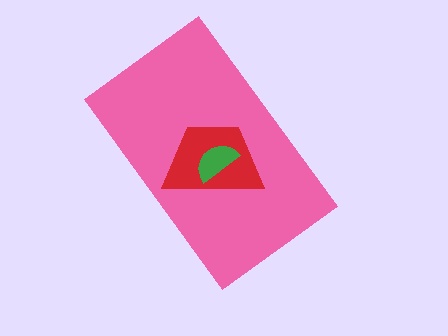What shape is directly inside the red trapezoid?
The green semicircle.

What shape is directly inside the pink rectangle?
The red trapezoid.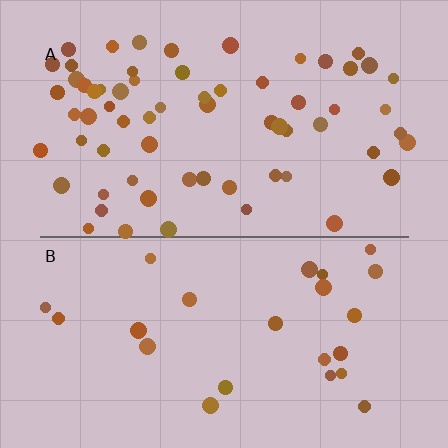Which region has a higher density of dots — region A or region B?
A (the top).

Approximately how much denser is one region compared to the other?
Approximately 2.7× — region A over region B.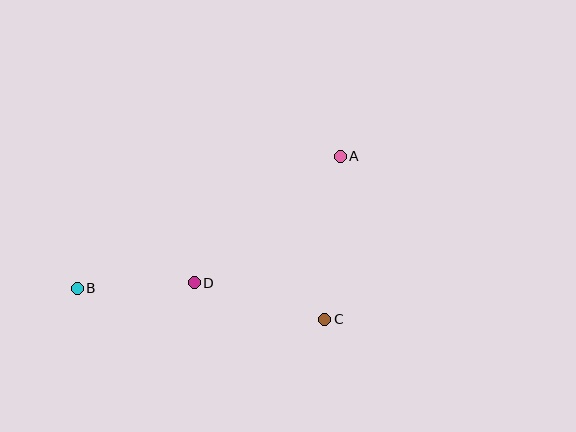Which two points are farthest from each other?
Points A and B are farthest from each other.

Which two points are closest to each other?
Points B and D are closest to each other.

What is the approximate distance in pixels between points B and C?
The distance between B and C is approximately 249 pixels.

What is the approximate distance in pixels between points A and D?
The distance between A and D is approximately 193 pixels.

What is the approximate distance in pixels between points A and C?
The distance between A and C is approximately 164 pixels.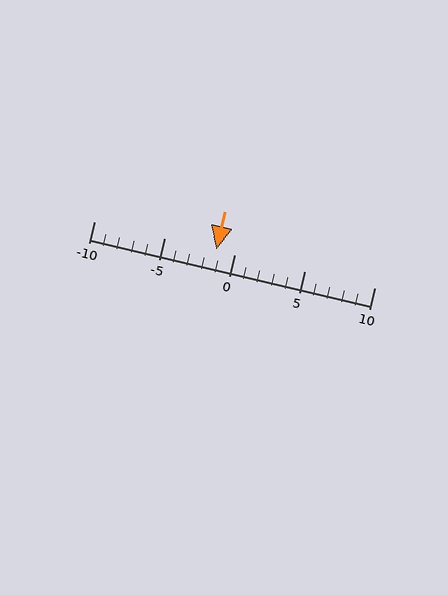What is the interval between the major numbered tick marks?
The major tick marks are spaced 5 units apart.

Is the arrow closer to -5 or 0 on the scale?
The arrow is closer to 0.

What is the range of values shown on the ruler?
The ruler shows values from -10 to 10.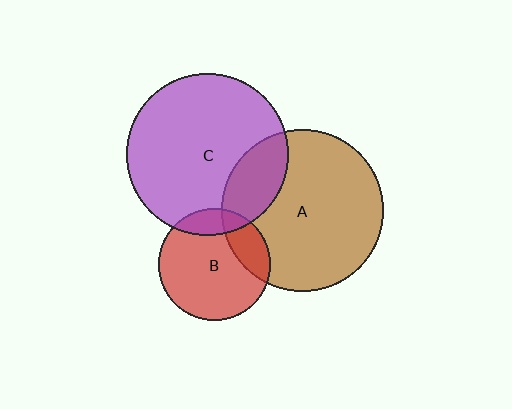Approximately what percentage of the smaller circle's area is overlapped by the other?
Approximately 15%.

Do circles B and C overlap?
Yes.